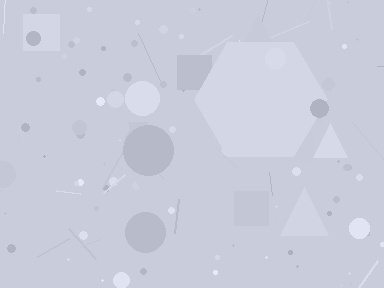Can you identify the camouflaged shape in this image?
The camouflaged shape is a hexagon.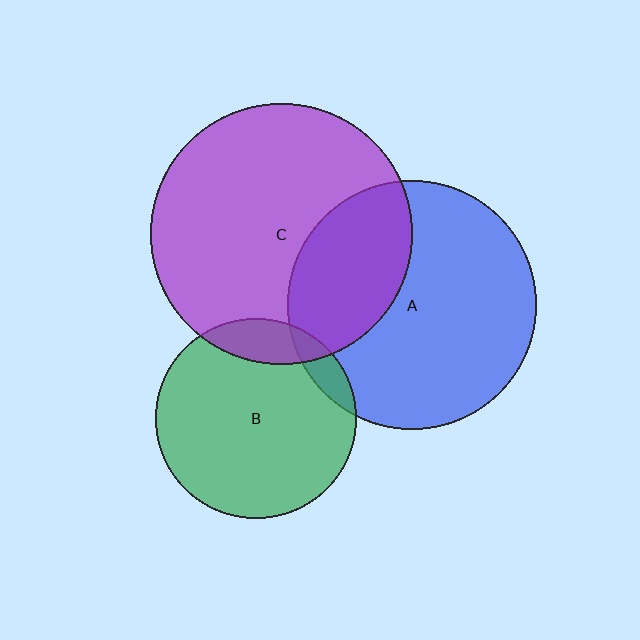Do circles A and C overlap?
Yes.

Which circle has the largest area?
Circle C (purple).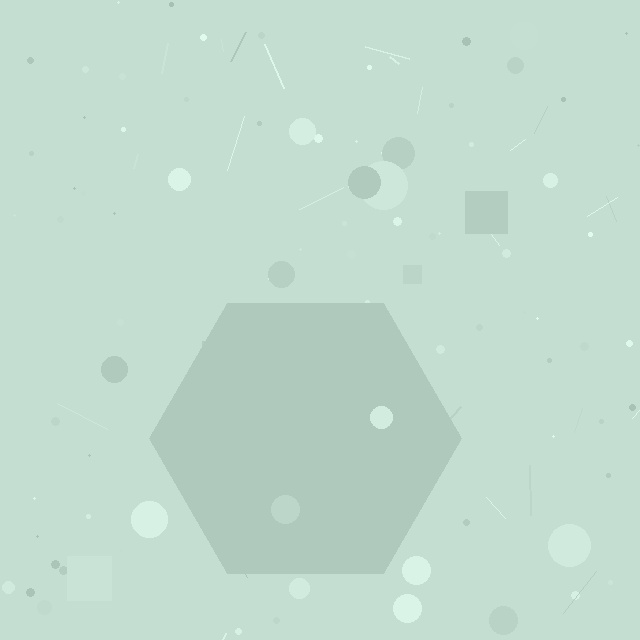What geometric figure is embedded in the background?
A hexagon is embedded in the background.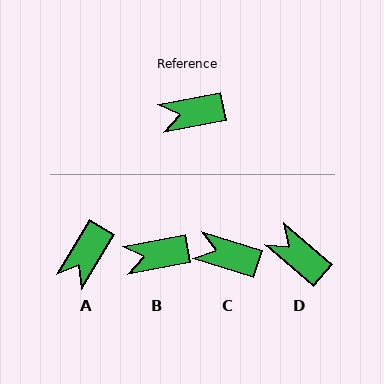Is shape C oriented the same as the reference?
No, it is off by about 28 degrees.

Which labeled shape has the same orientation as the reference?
B.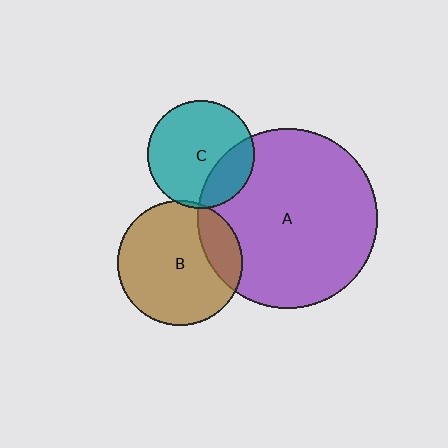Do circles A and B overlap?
Yes.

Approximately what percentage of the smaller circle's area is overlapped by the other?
Approximately 20%.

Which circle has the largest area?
Circle A (purple).